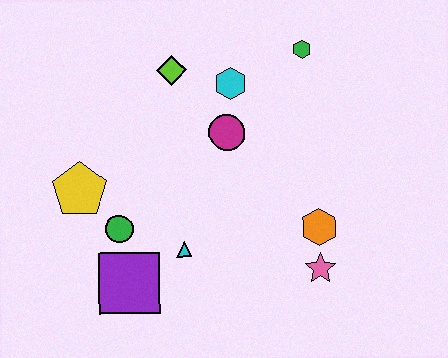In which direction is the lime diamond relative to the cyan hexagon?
The lime diamond is to the left of the cyan hexagon.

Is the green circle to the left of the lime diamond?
Yes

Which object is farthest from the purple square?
The green hexagon is farthest from the purple square.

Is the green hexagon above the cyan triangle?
Yes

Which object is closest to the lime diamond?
The cyan hexagon is closest to the lime diamond.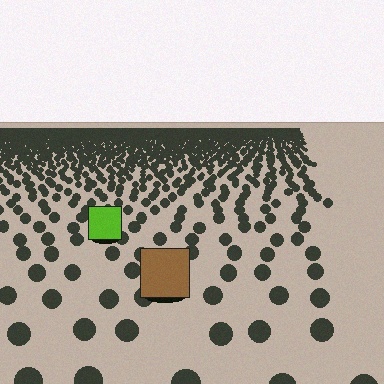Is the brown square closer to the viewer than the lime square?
Yes. The brown square is closer — you can tell from the texture gradient: the ground texture is coarser near it.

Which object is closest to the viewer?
The brown square is closest. The texture marks near it are larger and more spread out.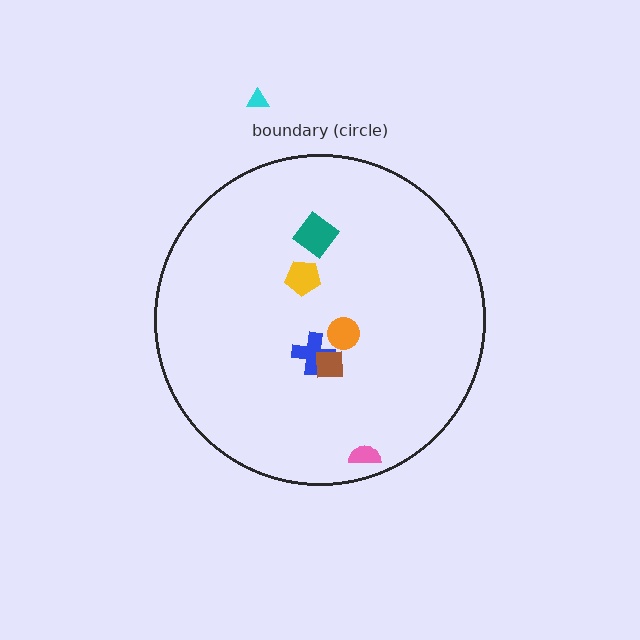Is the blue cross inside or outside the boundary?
Inside.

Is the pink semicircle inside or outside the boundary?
Inside.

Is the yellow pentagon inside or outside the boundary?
Inside.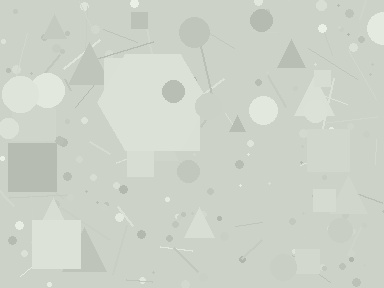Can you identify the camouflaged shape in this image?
The camouflaged shape is a hexagon.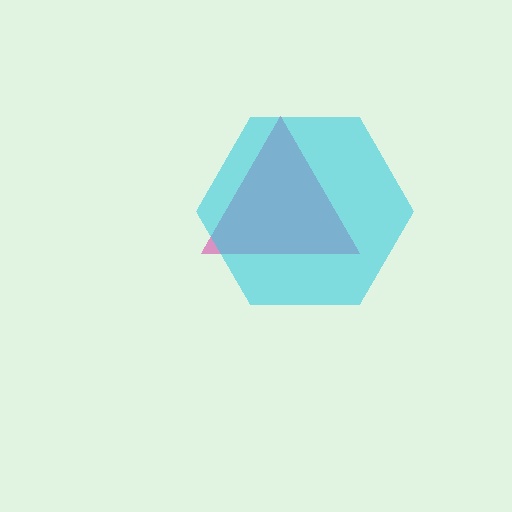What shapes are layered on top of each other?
The layered shapes are: a magenta triangle, a cyan hexagon.